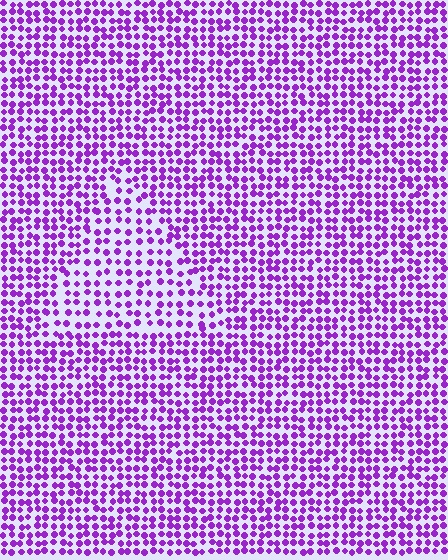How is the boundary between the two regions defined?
The boundary is defined by a change in element density (approximately 1.5x ratio). All elements are the same color, size, and shape.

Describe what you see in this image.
The image contains small purple elements arranged at two different densities. A triangle-shaped region is visible where the elements are less densely packed than the surrounding area.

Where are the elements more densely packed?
The elements are more densely packed outside the triangle boundary.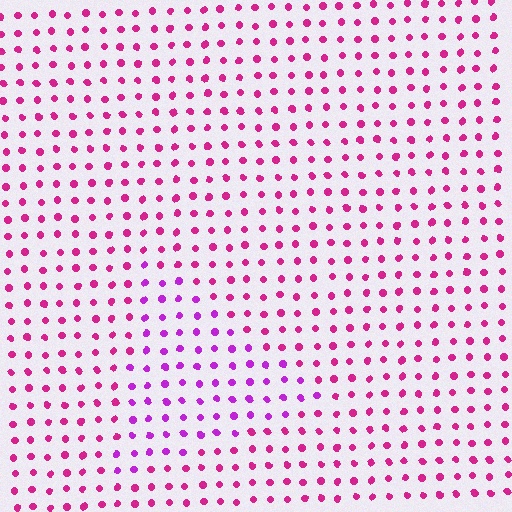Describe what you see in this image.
The image is filled with small magenta elements in a uniform arrangement. A triangle-shaped region is visible where the elements are tinted to a slightly different hue, forming a subtle color boundary.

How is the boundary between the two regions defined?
The boundary is defined purely by a slight shift in hue (about 31 degrees). Spacing, size, and orientation are identical on both sides.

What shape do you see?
I see a triangle.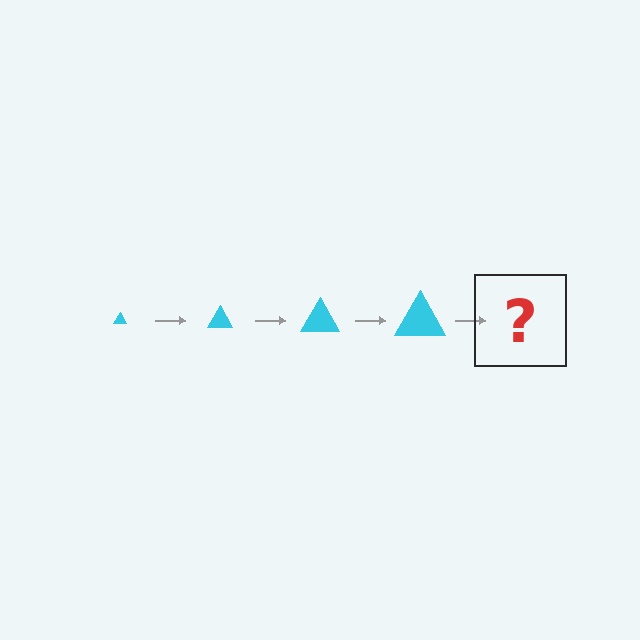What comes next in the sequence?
The next element should be a cyan triangle, larger than the previous one.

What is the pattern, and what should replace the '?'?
The pattern is that the triangle gets progressively larger each step. The '?' should be a cyan triangle, larger than the previous one.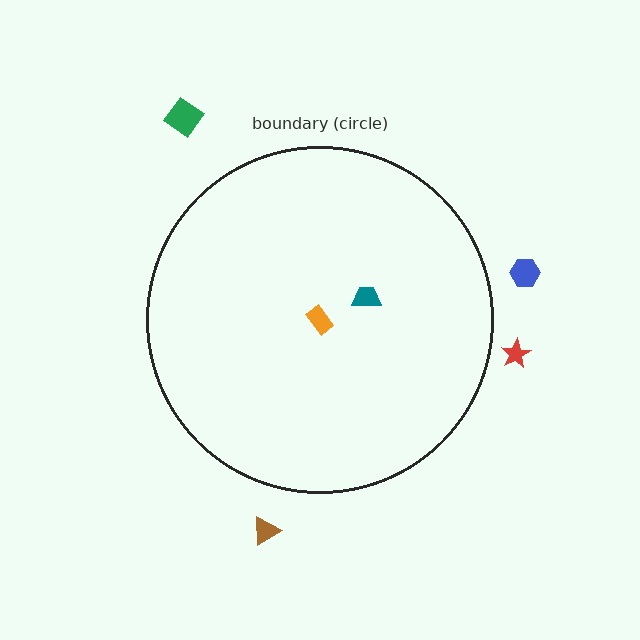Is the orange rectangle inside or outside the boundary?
Inside.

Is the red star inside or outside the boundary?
Outside.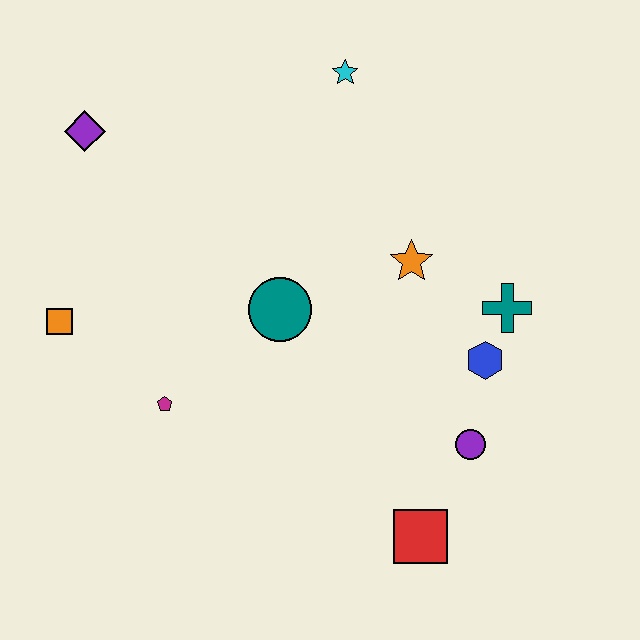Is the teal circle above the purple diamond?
No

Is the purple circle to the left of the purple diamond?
No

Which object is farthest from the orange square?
The teal cross is farthest from the orange square.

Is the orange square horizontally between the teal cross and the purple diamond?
No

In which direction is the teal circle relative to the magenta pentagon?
The teal circle is to the right of the magenta pentagon.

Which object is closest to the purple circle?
The blue hexagon is closest to the purple circle.